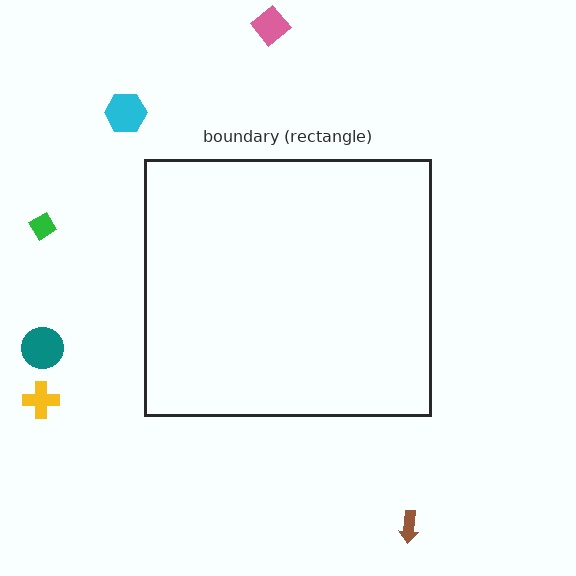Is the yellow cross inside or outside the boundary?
Outside.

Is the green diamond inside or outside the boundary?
Outside.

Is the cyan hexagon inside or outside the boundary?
Outside.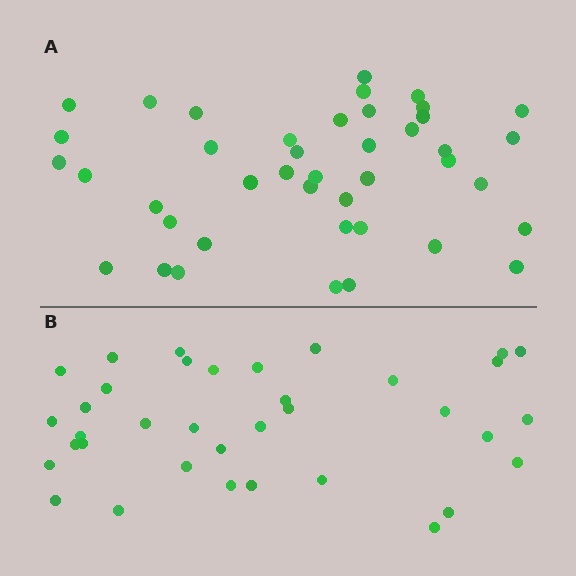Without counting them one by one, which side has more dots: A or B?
Region A (the top region) has more dots.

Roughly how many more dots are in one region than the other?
Region A has about 6 more dots than region B.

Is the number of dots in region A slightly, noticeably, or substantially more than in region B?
Region A has only slightly more — the two regions are fairly close. The ratio is roughly 1.2 to 1.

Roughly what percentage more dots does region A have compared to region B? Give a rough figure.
About 15% more.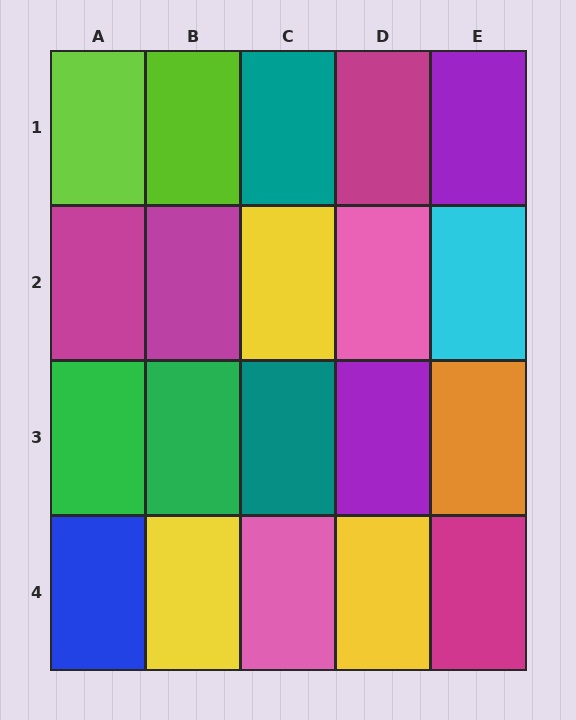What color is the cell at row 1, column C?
Teal.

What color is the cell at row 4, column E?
Magenta.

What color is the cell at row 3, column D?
Purple.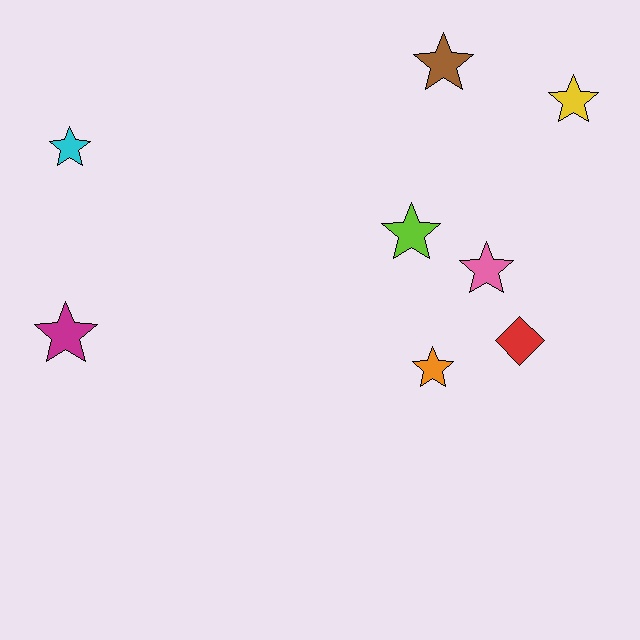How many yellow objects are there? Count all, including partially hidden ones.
There is 1 yellow object.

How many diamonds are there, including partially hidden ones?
There is 1 diamond.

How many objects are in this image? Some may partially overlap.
There are 8 objects.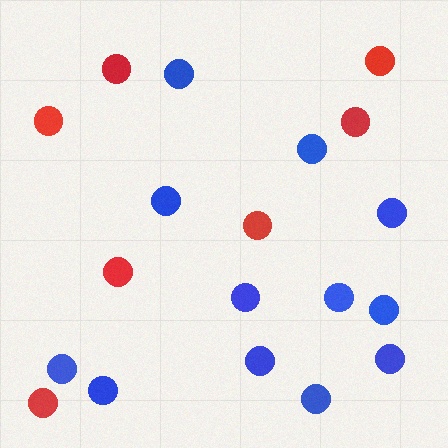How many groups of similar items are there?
There are 2 groups: one group of red circles (7) and one group of blue circles (12).